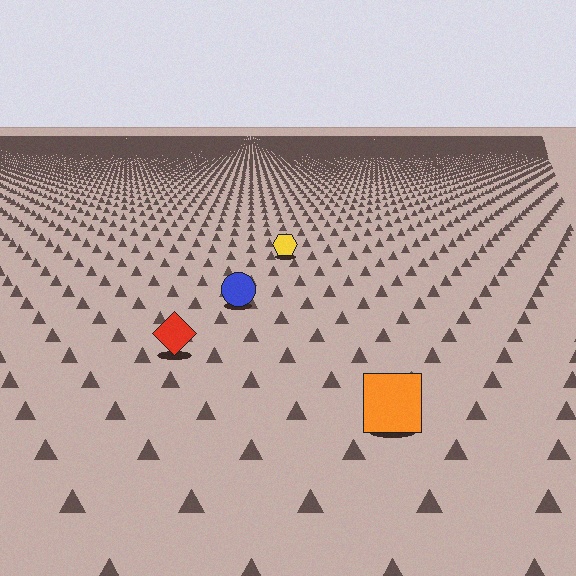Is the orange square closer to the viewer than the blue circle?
Yes. The orange square is closer — you can tell from the texture gradient: the ground texture is coarser near it.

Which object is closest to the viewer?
The orange square is closest. The texture marks near it are larger and more spread out.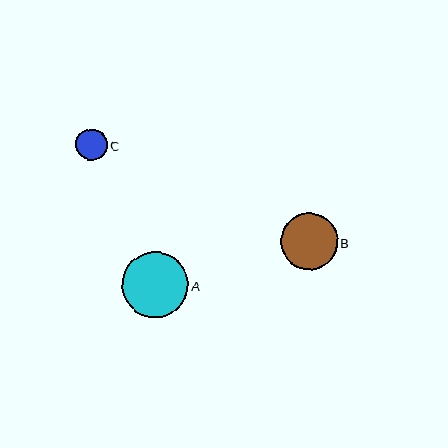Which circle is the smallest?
Circle C is the smallest with a size of approximately 31 pixels.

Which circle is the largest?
Circle A is the largest with a size of approximately 67 pixels.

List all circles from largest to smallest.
From largest to smallest: A, B, C.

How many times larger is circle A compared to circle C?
Circle A is approximately 2.1 times the size of circle C.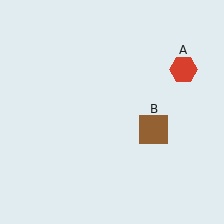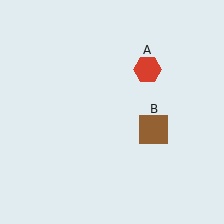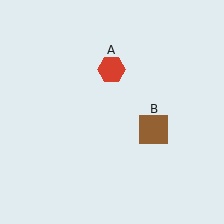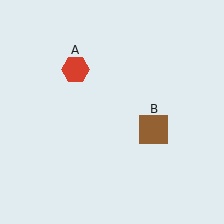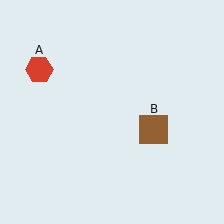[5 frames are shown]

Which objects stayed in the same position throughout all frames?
Brown square (object B) remained stationary.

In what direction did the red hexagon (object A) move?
The red hexagon (object A) moved left.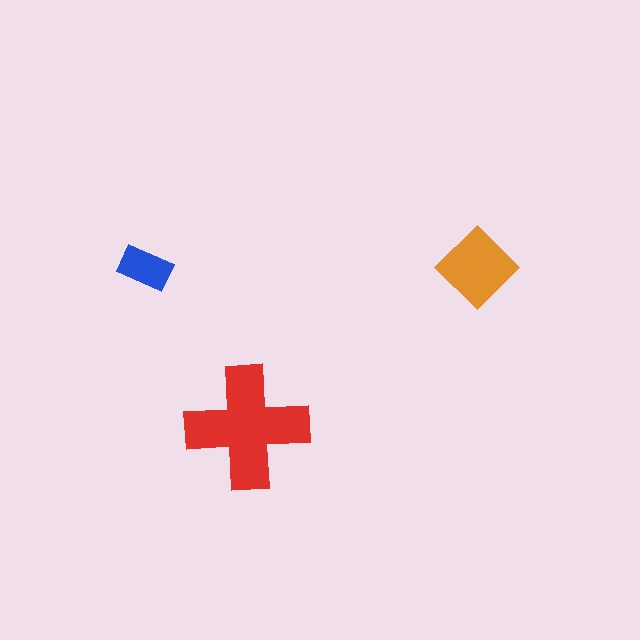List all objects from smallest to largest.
The blue rectangle, the orange diamond, the red cross.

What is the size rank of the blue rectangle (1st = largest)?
3rd.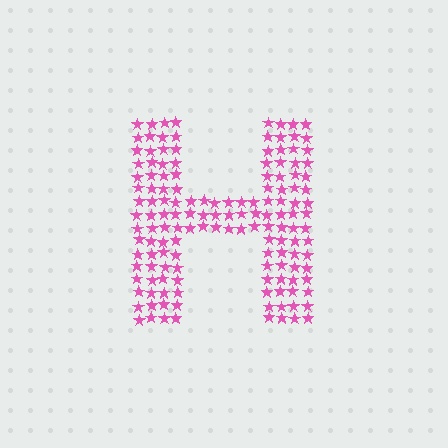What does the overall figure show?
The overall figure shows the letter H.